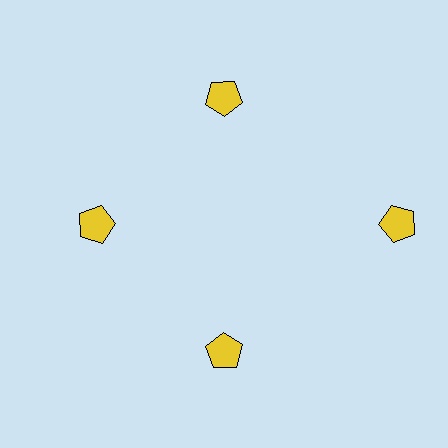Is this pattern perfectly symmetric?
No. The 4 yellow pentagons are arranged in a ring, but one element near the 3 o'clock position is pushed outward from the center, breaking the 4-fold rotational symmetry.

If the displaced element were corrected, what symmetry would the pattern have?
It would have 4-fold rotational symmetry — the pattern would map onto itself every 90 degrees.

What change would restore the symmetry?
The symmetry would be restored by moving it inward, back onto the ring so that all 4 pentagons sit at equal angles and equal distance from the center.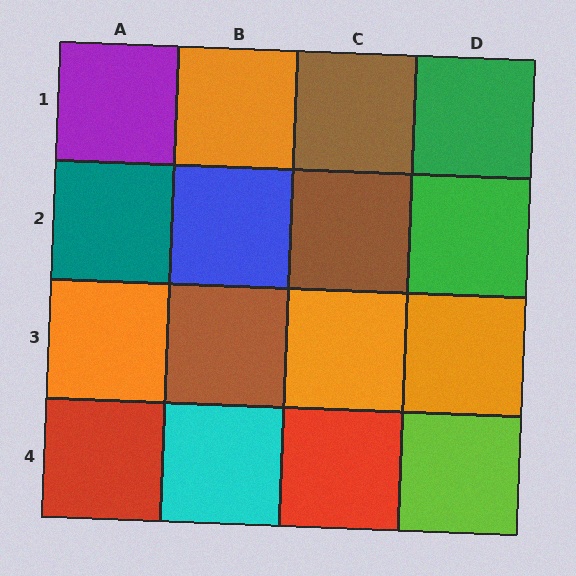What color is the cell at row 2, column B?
Blue.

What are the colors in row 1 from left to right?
Purple, orange, brown, green.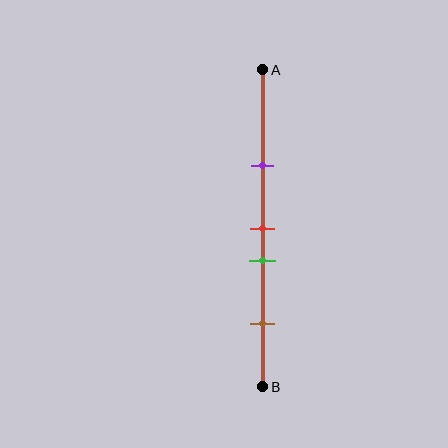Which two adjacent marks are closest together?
The red and green marks are the closest adjacent pair.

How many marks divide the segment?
There are 4 marks dividing the segment.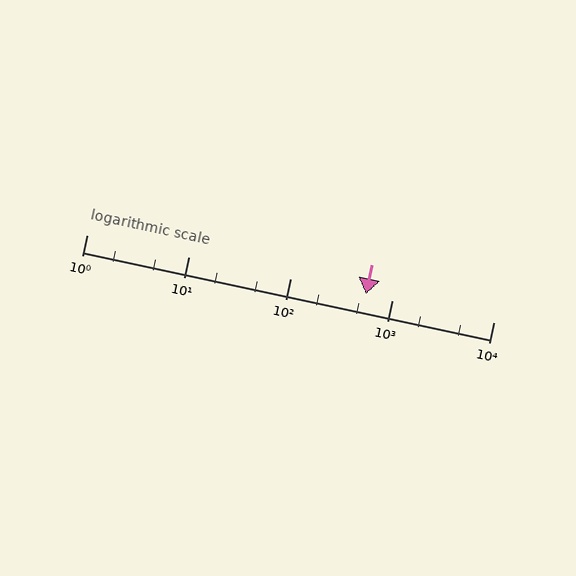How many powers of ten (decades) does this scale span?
The scale spans 4 decades, from 1 to 10000.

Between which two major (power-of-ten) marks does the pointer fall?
The pointer is between 100 and 1000.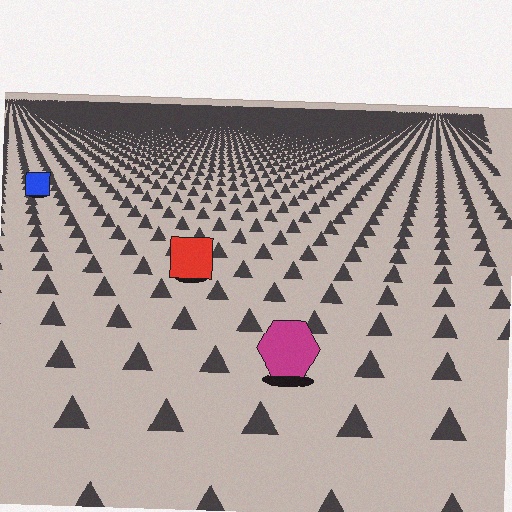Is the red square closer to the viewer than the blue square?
Yes. The red square is closer — you can tell from the texture gradient: the ground texture is coarser near it.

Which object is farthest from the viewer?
The blue square is farthest from the viewer. It appears smaller and the ground texture around it is denser.